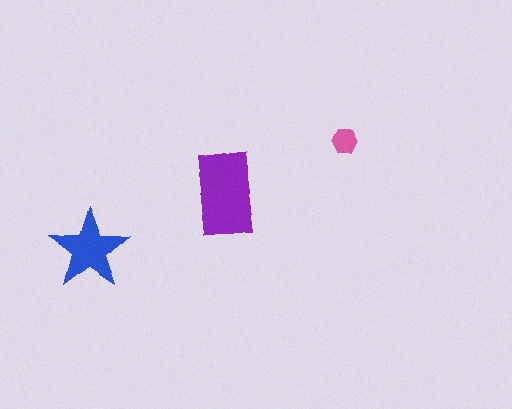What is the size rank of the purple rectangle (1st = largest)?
1st.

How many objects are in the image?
There are 3 objects in the image.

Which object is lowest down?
The blue star is bottommost.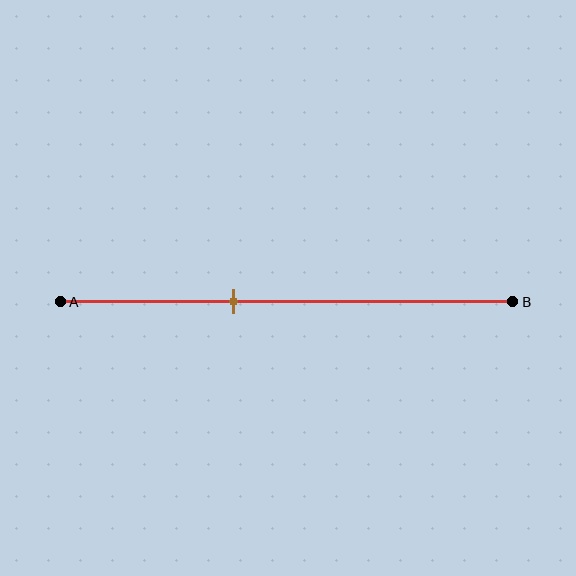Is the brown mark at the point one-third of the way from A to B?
No, the mark is at about 40% from A, not at the 33% one-third point.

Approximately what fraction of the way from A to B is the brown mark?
The brown mark is approximately 40% of the way from A to B.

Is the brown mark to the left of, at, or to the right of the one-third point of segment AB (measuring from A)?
The brown mark is to the right of the one-third point of segment AB.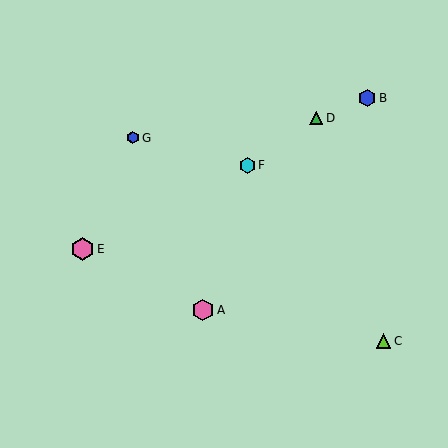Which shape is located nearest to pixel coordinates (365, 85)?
The blue hexagon (labeled B) at (367, 98) is nearest to that location.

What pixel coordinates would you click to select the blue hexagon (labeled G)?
Click at (133, 138) to select the blue hexagon G.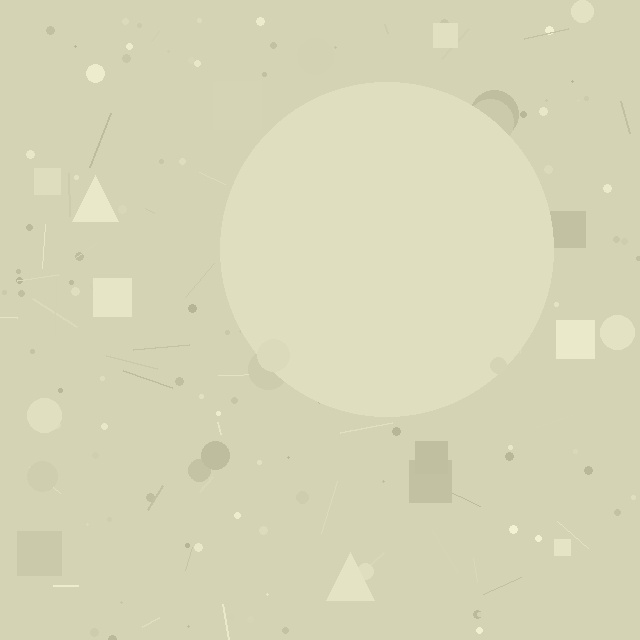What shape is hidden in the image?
A circle is hidden in the image.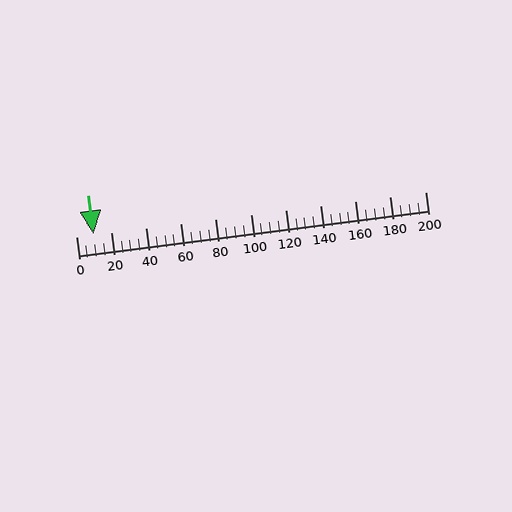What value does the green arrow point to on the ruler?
The green arrow points to approximately 10.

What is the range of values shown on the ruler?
The ruler shows values from 0 to 200.